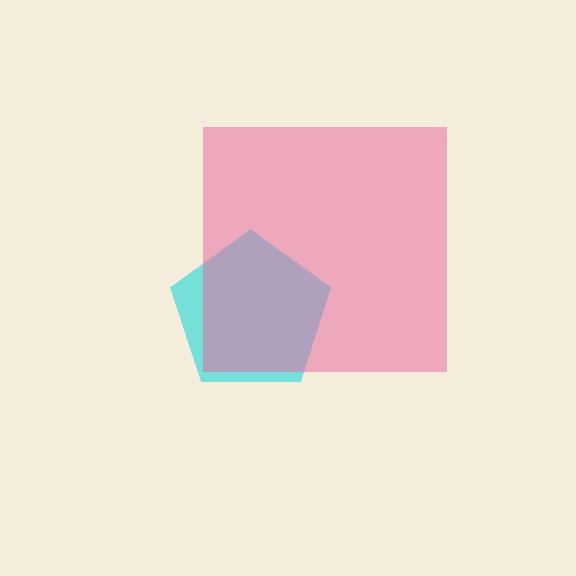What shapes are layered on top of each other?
The layered shapes are: a cyan pentagon, a pink square.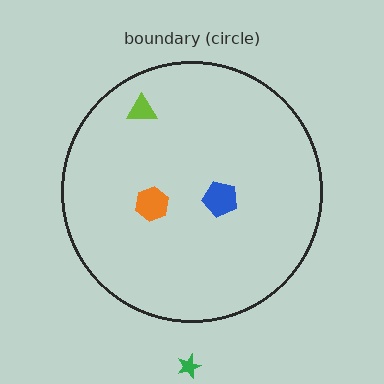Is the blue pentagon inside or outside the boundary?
Inside.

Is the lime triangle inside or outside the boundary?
Inside.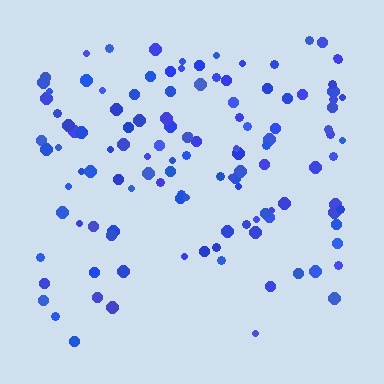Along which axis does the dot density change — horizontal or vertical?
Vertical.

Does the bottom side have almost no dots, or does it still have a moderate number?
Still a moderate number, just noticeably fewer than the top.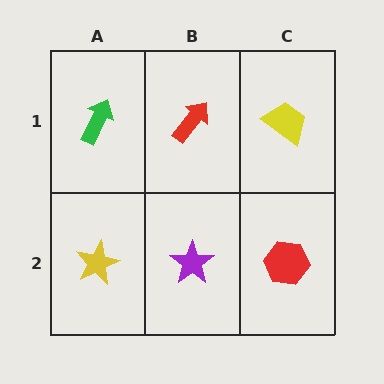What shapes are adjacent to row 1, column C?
A red hexagon (row 2, column C), a red arrow (row 1, column B).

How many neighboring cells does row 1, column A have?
2.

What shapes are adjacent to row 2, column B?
A red arrow (row 1, column B), a yellow star (row 2, column A), a red hexagon (row 2, column C).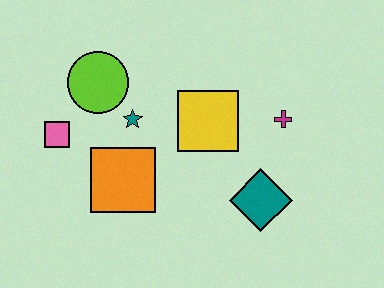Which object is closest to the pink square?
The lime circle is closest to the pink square.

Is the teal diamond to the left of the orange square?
No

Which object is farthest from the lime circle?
The teal diamond is farthest from the lime circle.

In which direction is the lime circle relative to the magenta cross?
The lime circle is to the left of the magenta cross.